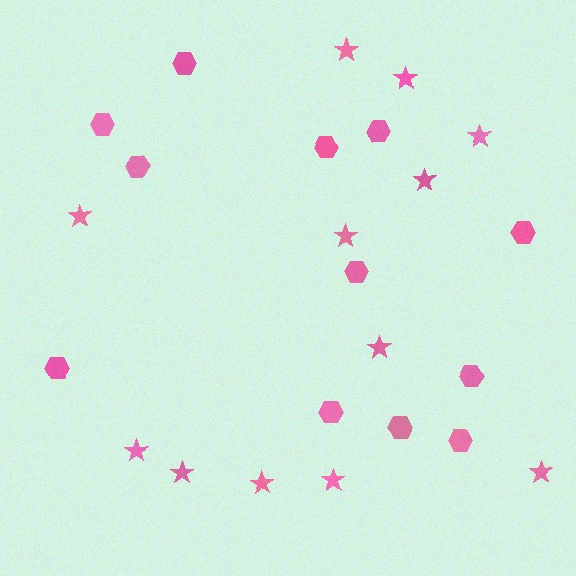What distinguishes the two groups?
There are 2 groups: one group of hexagons (12) and one group of stars (12).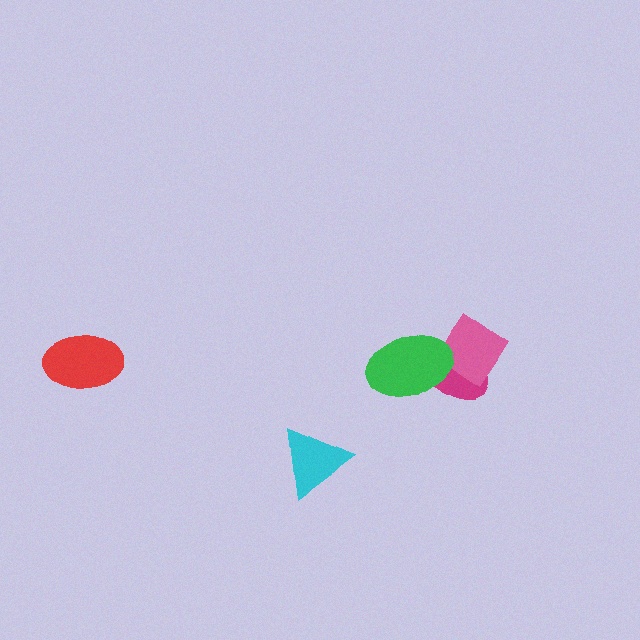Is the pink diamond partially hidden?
Yes, it is partially covered by another shape.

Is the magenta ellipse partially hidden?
Yes, it is partially covered by another shape.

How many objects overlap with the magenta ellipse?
2 objects overlap with the magenta ellipse.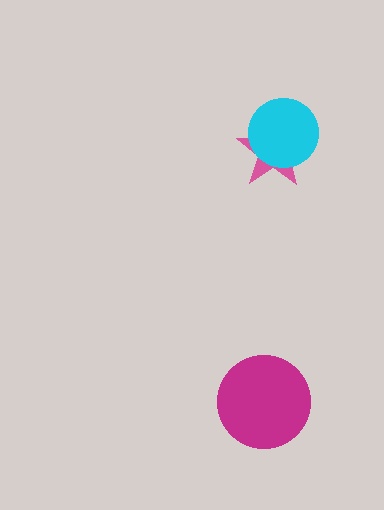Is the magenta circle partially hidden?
No, no other shape covers it.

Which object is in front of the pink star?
The cyan circle is in front of the pink star.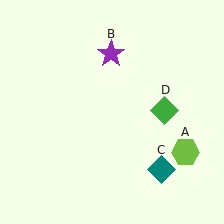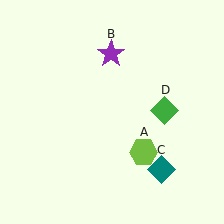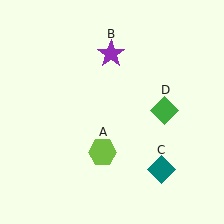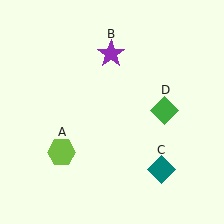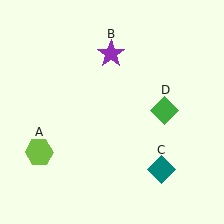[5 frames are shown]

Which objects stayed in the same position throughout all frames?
Purple star (object B) and teal diamond (object C) and green diamond (object D) remained stationary.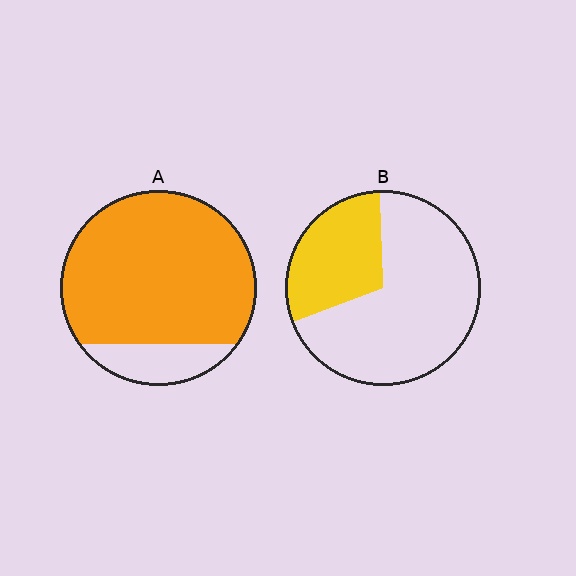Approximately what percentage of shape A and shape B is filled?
A is approximately 85% and B is approximately 30%.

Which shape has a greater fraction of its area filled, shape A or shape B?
Shape A.